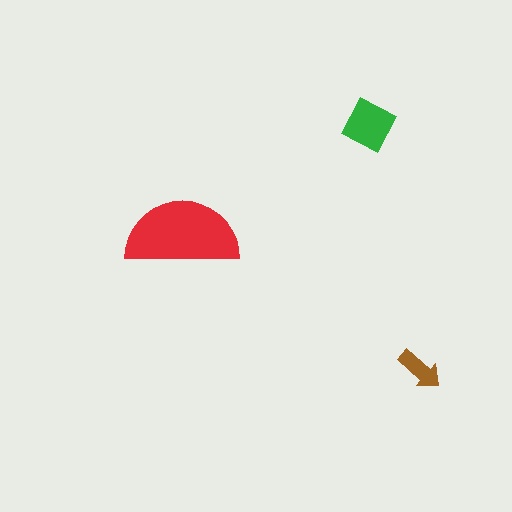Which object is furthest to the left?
The red semicircle is leftmost.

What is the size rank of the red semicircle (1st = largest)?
1st.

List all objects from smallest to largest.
The brown arrow, the green diamond, the red semicircle.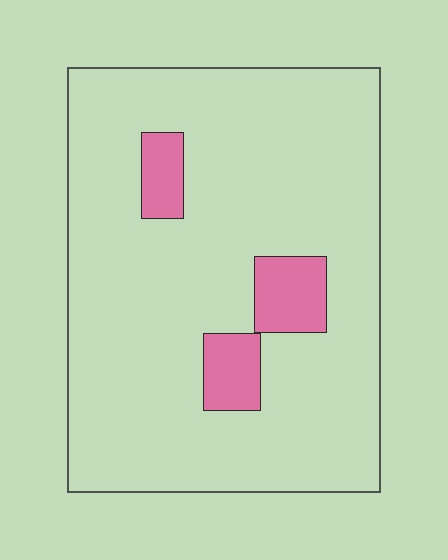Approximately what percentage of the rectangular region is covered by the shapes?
Approximately 10%.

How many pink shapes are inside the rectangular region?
3.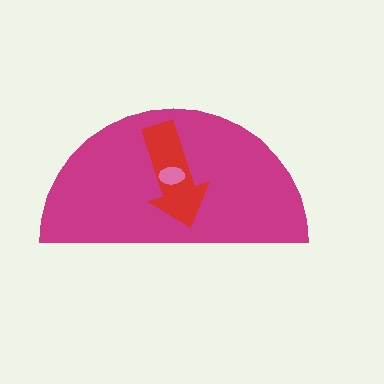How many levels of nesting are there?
3.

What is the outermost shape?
The magenta semicircle.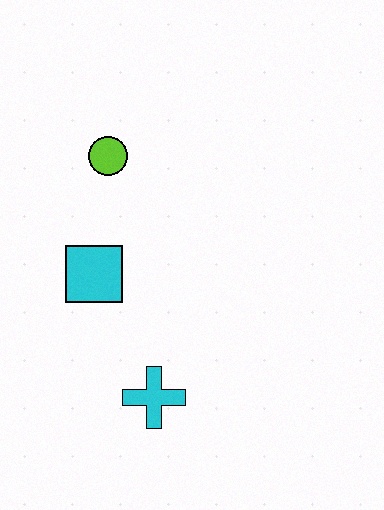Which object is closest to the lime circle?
The cyan square is closest to the lime circle.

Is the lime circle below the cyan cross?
No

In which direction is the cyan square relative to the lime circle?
The cyan square is below the lime circle.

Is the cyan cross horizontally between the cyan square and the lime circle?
No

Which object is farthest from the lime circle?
The cyan cross is farthest from the lime circle.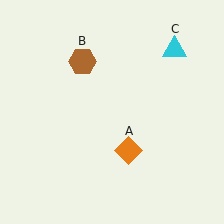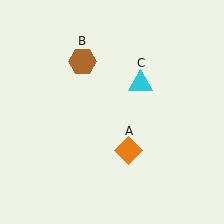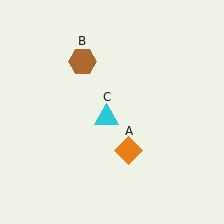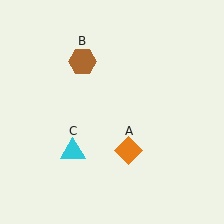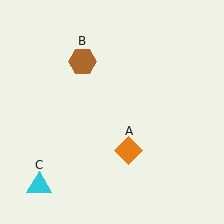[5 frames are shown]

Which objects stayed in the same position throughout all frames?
Orange diamond (object A) and brown hexagon (object B) remained stationary.